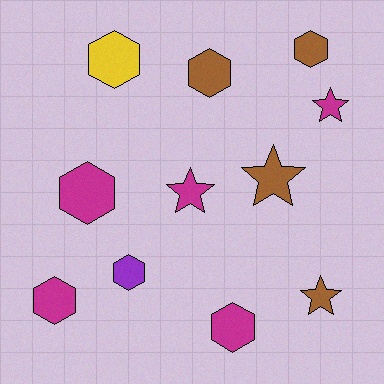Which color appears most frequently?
Magenta, with 5 objects.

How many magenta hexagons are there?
There are 3 magenta hexagons.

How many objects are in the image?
There are 11 objects.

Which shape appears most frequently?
Hexagon, with 7 objects.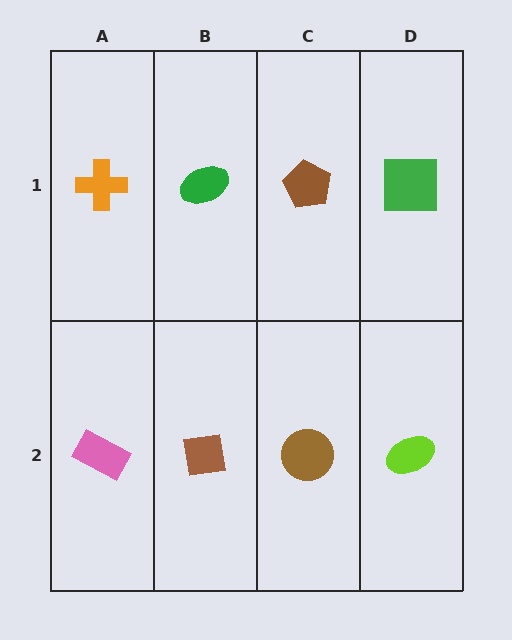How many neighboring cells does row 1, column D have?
2.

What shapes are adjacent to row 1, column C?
A brown circle (row 2, column C), a green ellipse (row 1, column B), a green square (row 1, column D).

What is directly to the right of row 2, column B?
A brown circle.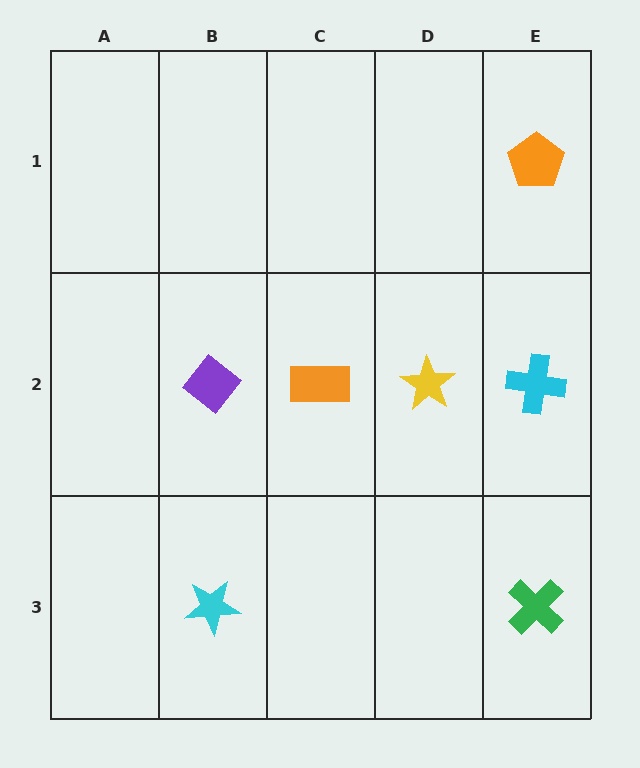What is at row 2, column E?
A cyan cross.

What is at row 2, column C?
An orange rectangle.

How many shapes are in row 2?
4 shapes.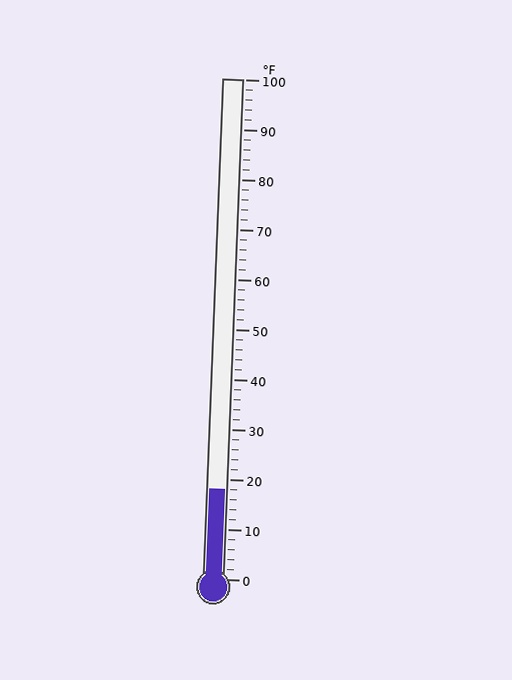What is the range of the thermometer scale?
The thermometer scale ranges from 0°F to 100°F.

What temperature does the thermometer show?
The thermometer shows approximately 18°F.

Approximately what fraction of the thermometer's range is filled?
The thermometer is filled to approximately 20% of its range.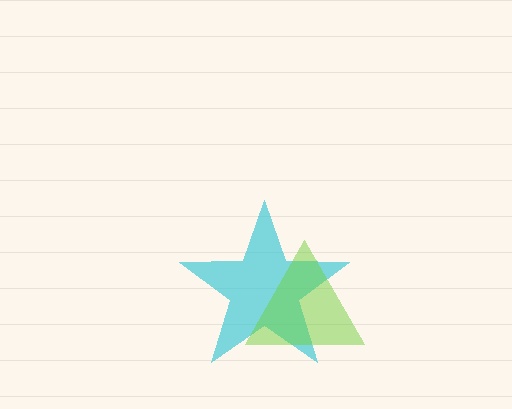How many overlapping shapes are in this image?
There are 2 overlapping shapes in the image.